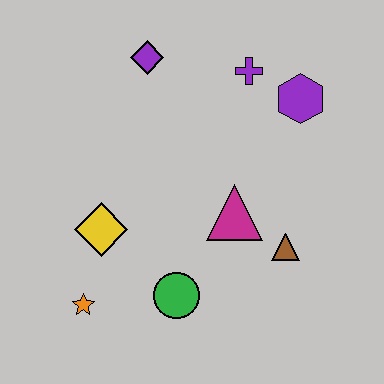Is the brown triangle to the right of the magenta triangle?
Yes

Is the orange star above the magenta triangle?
No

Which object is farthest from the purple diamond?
The orange star is farthest from the purple diamond.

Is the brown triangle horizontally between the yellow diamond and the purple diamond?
No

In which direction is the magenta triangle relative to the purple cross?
The magenta triangle is below the purple cross.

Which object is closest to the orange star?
The yellow diamond is closest to the orange star.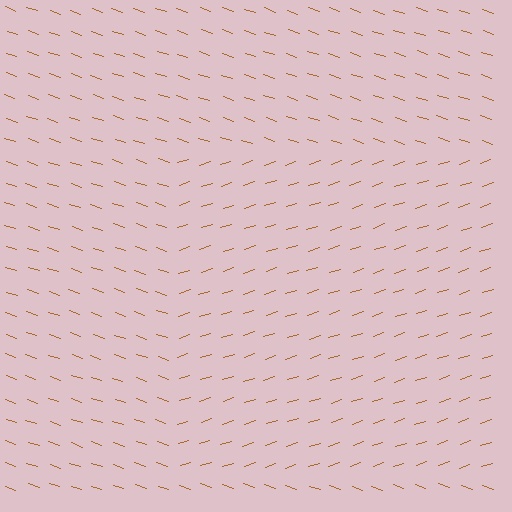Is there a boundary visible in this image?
Yes, there is a texture boundary formed by a change in line orientation.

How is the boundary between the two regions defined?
The boundary is defined purely by a change in line orientation (approximately 37 degrees difference). All lines are the same color and thickness.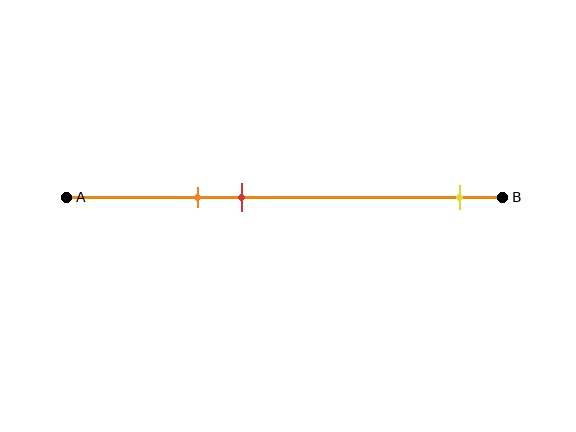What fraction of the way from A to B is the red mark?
The red mark is approximately 40% (0.4) of the way from A to B.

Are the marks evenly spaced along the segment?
No, the marks are not evenly spaced.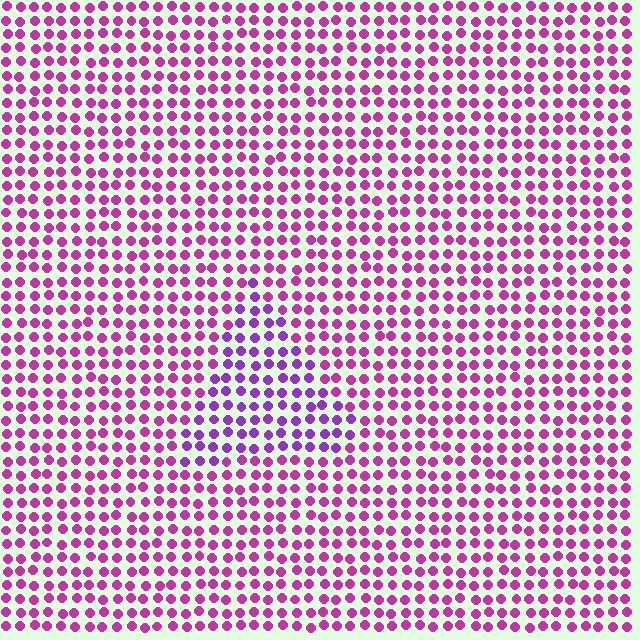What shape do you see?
I see a triangle.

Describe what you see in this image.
The image is filled with small magenta elements in a uniform arrangement. A triangle-shaped region is visible where the elements are tinted to a slightly different hue, forming a subtle color boundary.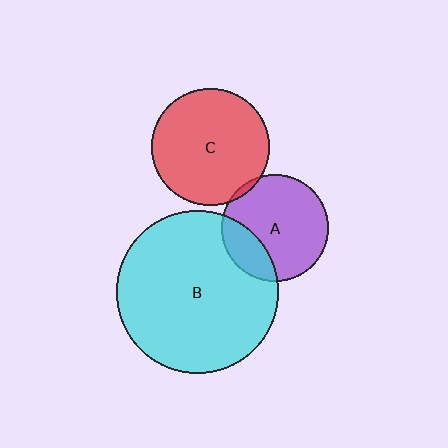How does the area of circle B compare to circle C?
Approximately 1.9 times.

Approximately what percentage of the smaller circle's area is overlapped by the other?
Approximately 5%.